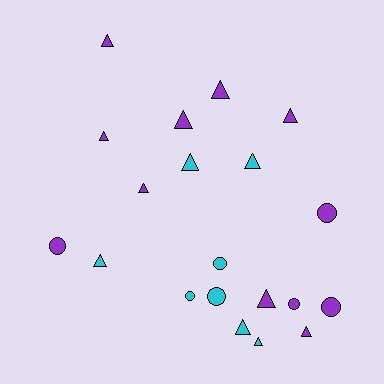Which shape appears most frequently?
Triangle, with 13 objects.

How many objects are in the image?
There are 20 objects.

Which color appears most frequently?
Purple, with 12 objects.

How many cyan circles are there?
There are 3 cyan circles.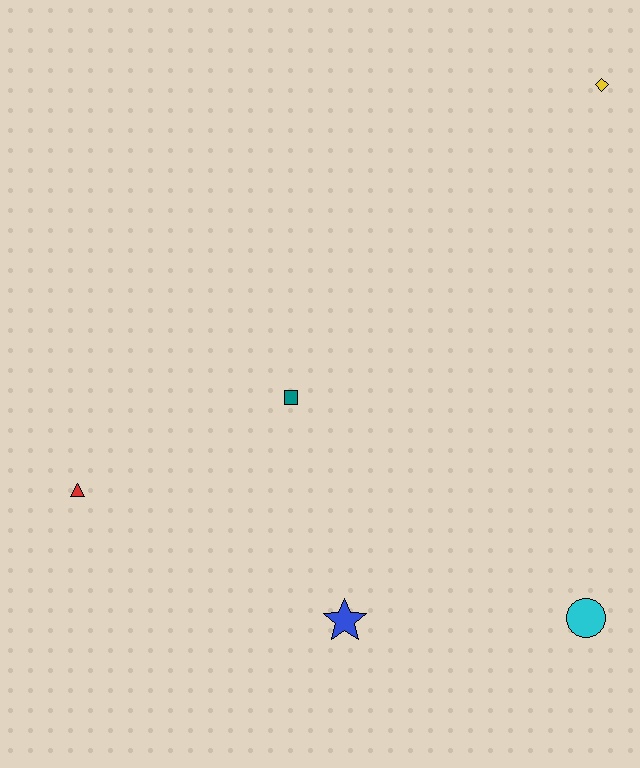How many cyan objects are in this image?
There is 1 cyan object.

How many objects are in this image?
There are 5 objects.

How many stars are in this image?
There is 1 star.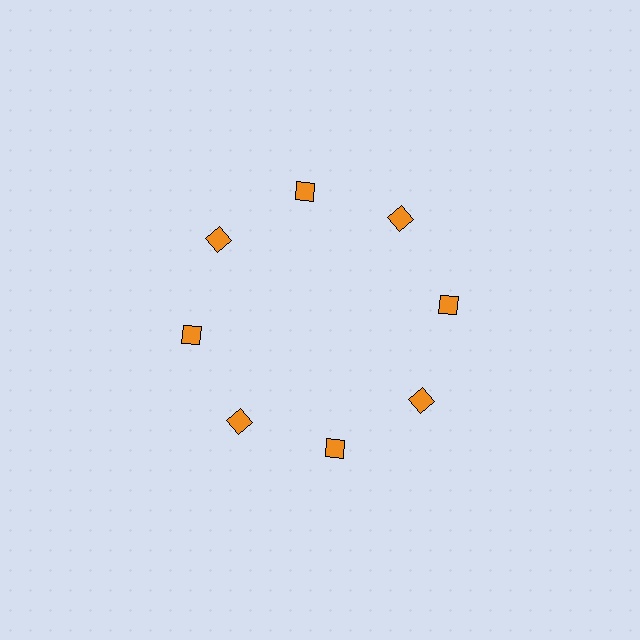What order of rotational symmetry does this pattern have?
This pattern has 8-fold rotational symmetry.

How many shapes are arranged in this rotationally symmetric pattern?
There are 8 shapes, arranged in 8 groups of 1.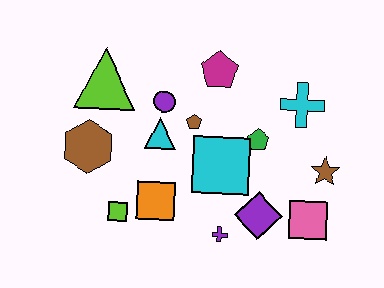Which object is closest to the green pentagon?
The cyan square is closest to the green pentagon.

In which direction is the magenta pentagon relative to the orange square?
The magenta pentagon is above the orange square.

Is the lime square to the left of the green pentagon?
Yes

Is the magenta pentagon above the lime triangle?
Yes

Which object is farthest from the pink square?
The lime triangle is farthest from the pink square.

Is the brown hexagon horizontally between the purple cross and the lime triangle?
No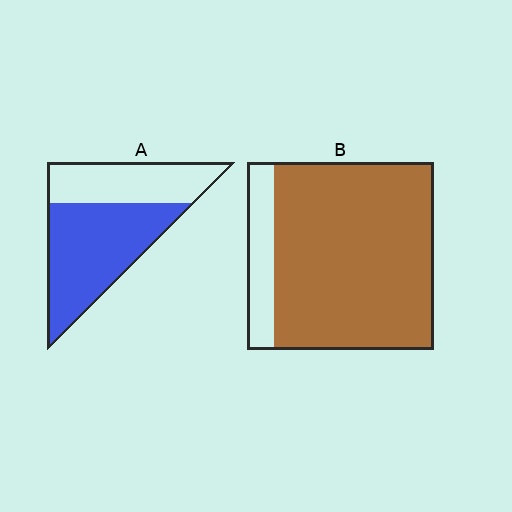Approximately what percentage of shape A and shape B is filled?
A is approximately 60% and B is approximately 85%.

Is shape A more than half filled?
Yes.